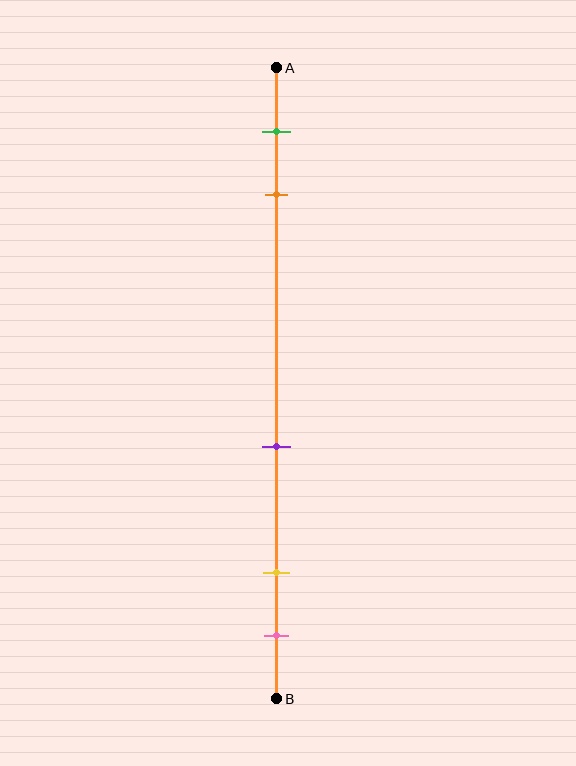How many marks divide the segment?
There are 5 marks dividing the segment.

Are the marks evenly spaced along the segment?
No, the marks are not evenly spaced.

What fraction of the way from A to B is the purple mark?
The purple mark is approximately 60% (0.6) of the way from A to B.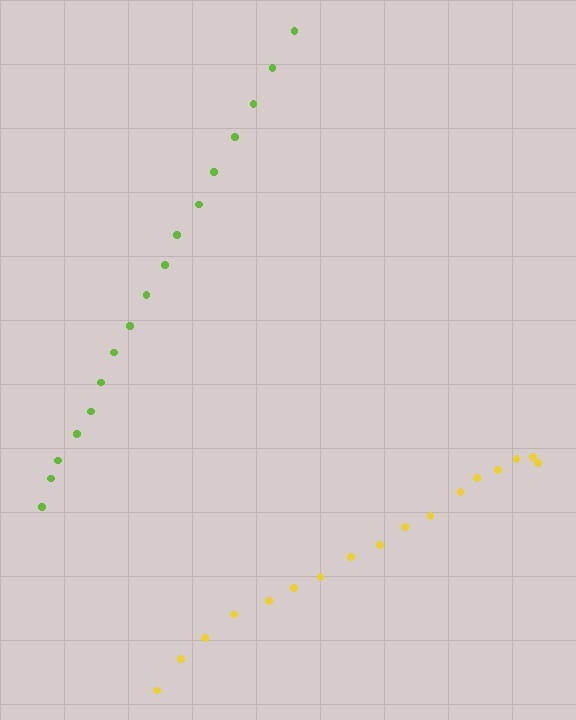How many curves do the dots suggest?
There are 2 distinct paths.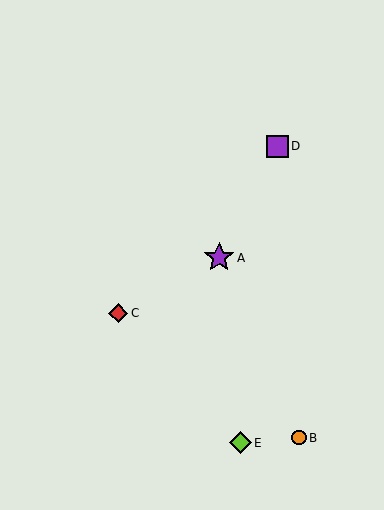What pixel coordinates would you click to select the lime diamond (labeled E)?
Click at (240, 443) to select the lime diamond E.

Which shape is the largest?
The purple star (labeled A) is the largest.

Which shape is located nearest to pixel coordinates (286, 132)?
The purple square (labeled D) at (277, 146) is nearest to that location.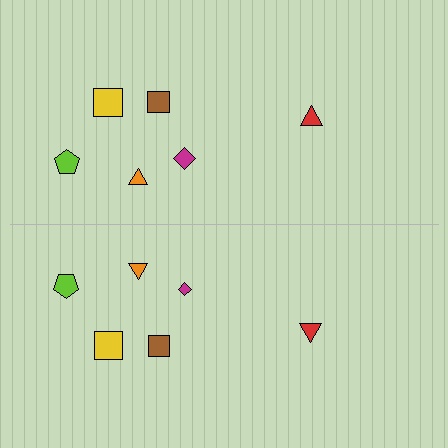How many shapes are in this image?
There are 12 shapes in this image.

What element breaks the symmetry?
The magenta diamond on the bottom side has a different size than its mirror counterpart.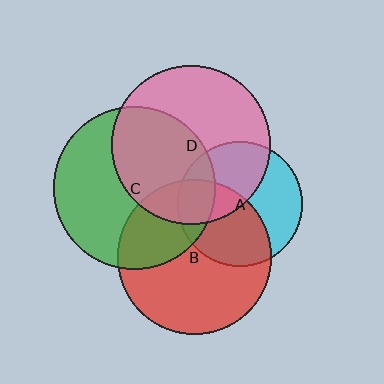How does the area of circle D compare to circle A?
Approximately 1.6 times.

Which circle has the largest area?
Circle C (green).